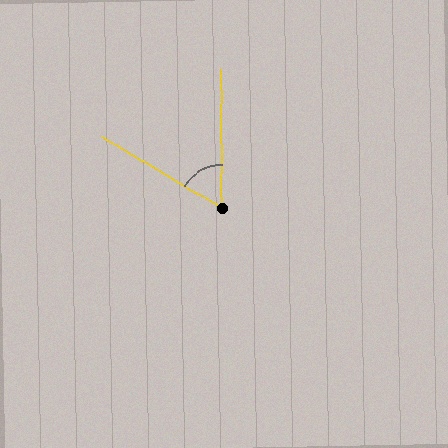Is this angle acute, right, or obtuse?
It is acute.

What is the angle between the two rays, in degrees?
Approximately 59 degrees.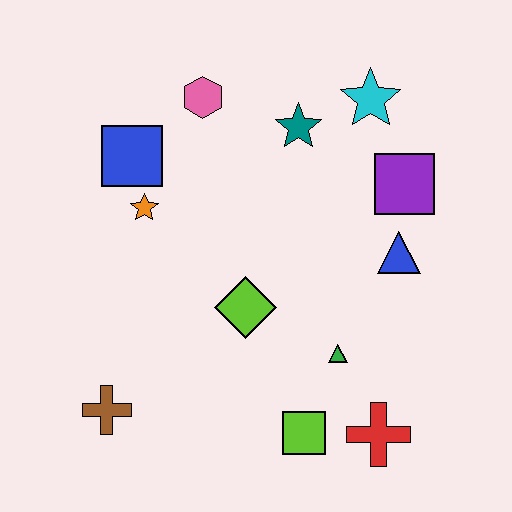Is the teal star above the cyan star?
No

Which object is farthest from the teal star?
The brown cross is farthest from the teal star.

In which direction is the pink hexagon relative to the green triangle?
The pink hexagon is above the green triangle.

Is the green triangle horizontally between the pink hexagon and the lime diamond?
No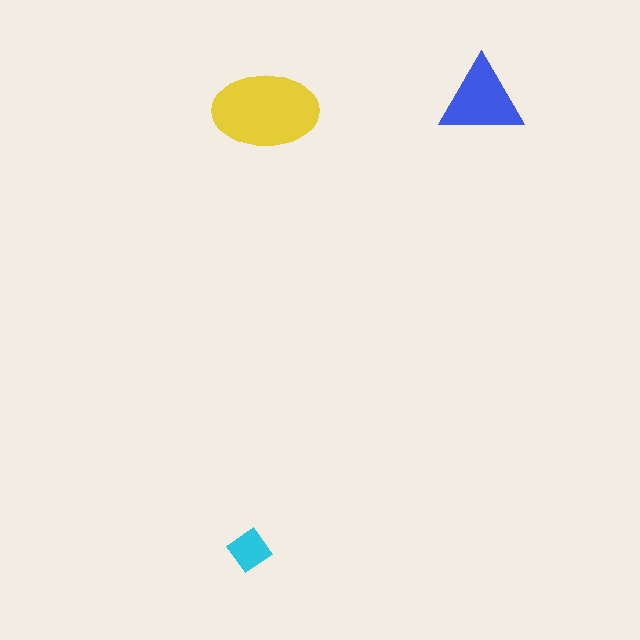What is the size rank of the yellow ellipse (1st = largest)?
1st.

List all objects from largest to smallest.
The yellow ellipse, the blue triangle, the cyan diamond.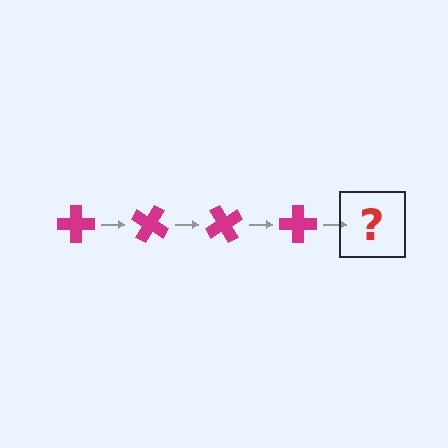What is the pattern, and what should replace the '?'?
The pattern is that the cross rotates 30 degrees each step. The '?' should be a magenta cross rotated 120 degrees.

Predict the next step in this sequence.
The next step is a magenta cross rotated 120 degrees.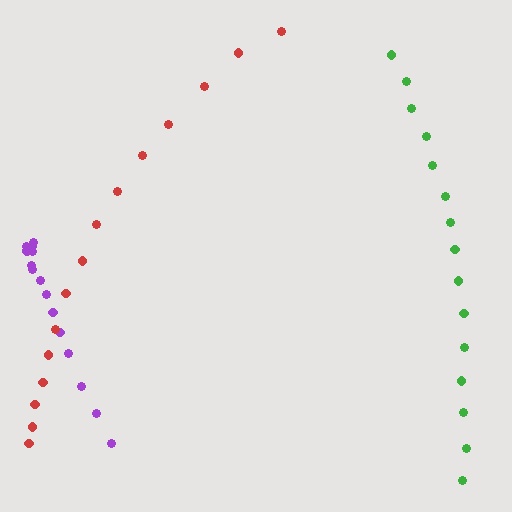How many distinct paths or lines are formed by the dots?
There are 3 distinct paths.